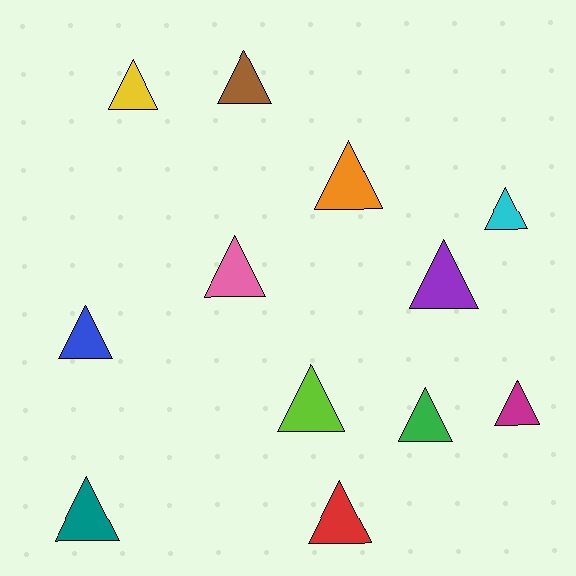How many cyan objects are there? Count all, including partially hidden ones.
There is 1 cyan object.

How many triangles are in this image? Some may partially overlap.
There are 12 triangles.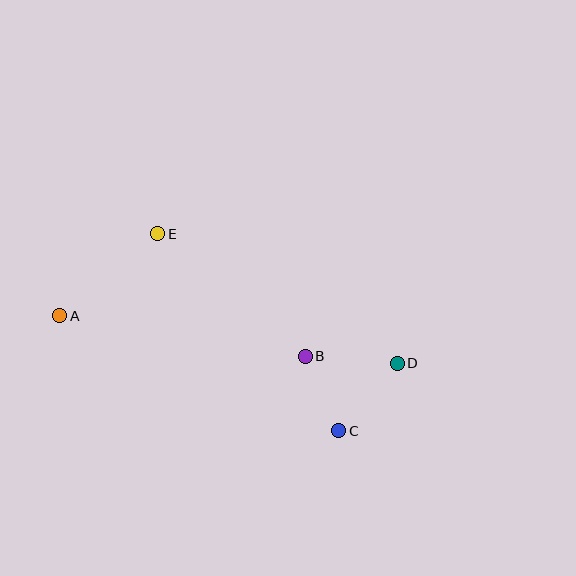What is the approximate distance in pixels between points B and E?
The distance between B and E is approximately 192 pixels.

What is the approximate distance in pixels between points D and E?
The distance between D and E is approximately 272 pixels.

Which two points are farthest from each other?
Points A and D are farthest from each other.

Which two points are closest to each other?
Points B and C are closest to each other.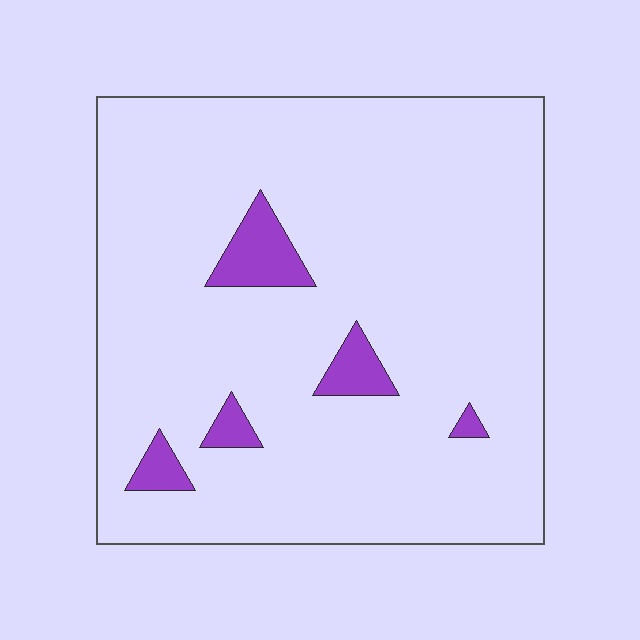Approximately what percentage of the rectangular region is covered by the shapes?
Approximately 5%.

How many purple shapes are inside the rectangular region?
5.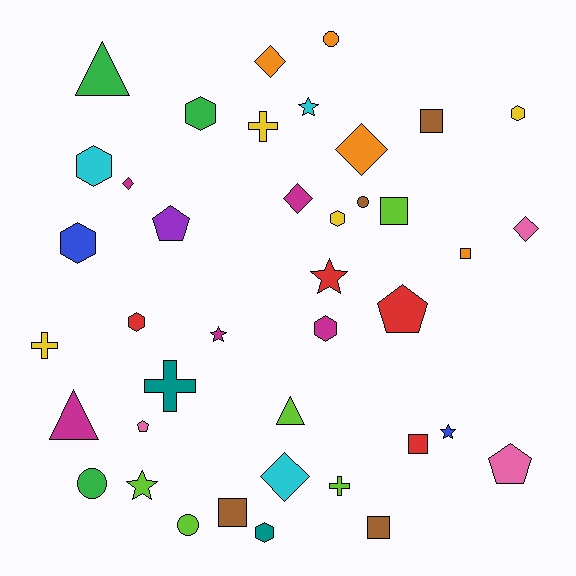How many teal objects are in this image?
There are 2 teal objects.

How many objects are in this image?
There are 40 objects.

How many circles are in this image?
There are 4 circles.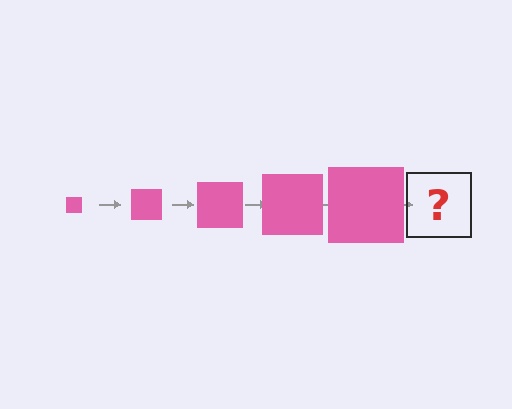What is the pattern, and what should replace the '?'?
The pattern is that the square gets progressively larger each step. The '?' should be a pink square, larger than the previous one.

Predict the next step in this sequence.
The next step is a pink square, larger than the previous one.